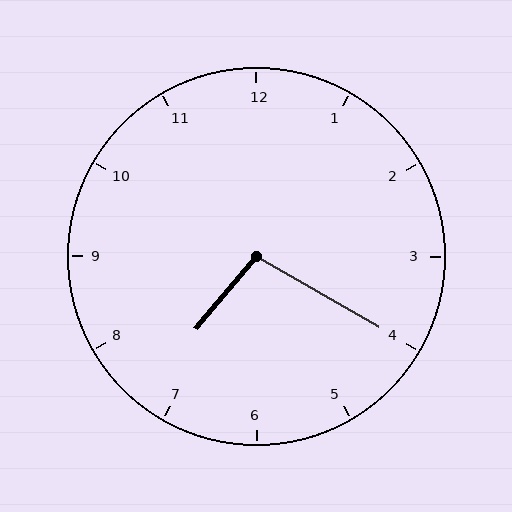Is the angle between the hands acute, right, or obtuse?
It is obtuse.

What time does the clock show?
7:20.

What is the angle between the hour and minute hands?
Approximately 100 degrees.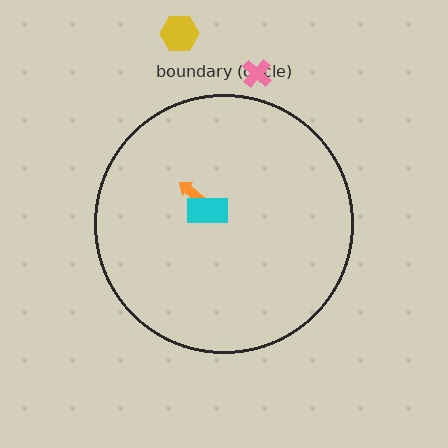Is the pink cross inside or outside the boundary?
Outside.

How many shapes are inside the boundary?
2 inside, 2 outside.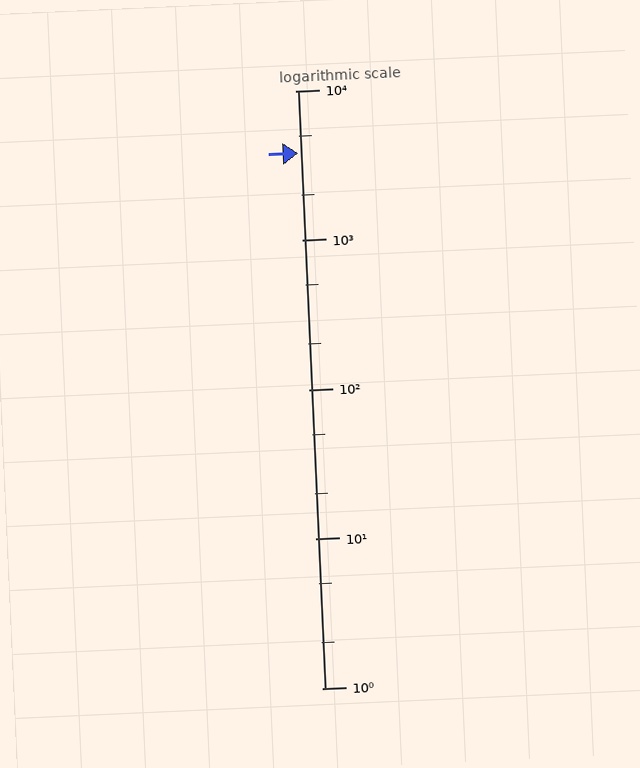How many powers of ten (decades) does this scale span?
The scale spans 4 decades, from 1 to 10000.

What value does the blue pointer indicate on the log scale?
The pointer indicates approximately 3800.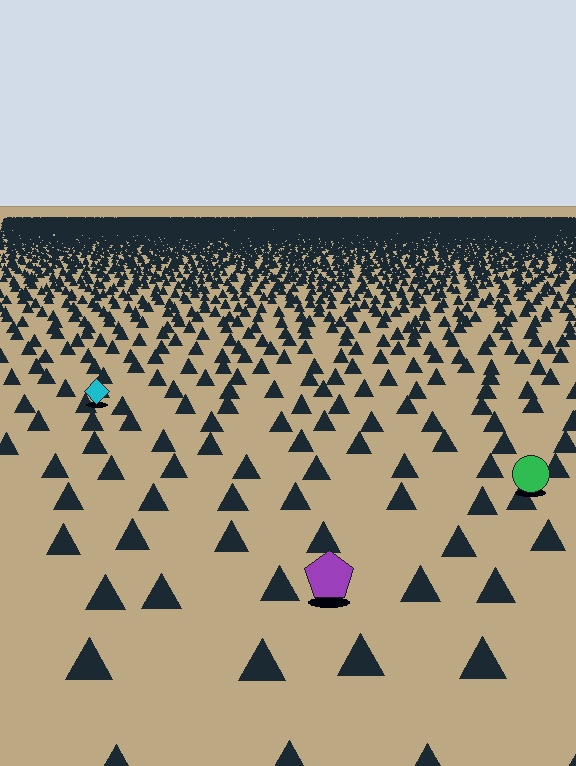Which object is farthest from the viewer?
The cyan diamond is farthest from the viewer. It appears smaller and the ground texture around it is denser.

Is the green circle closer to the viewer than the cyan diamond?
Yes. The green circle is closer — you can tell from the texture gradient: the ground texture is coarser near it.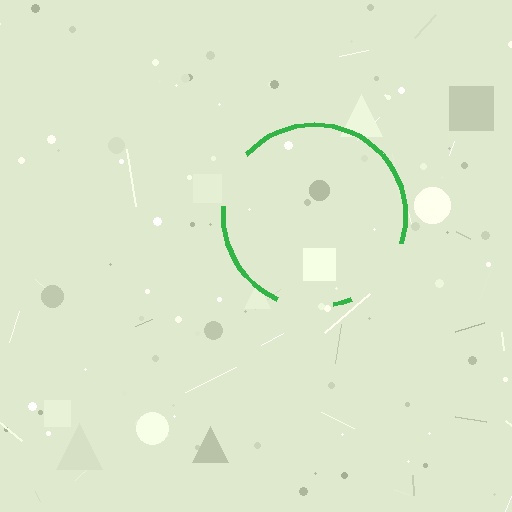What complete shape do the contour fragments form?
The contour fragments form a circle.